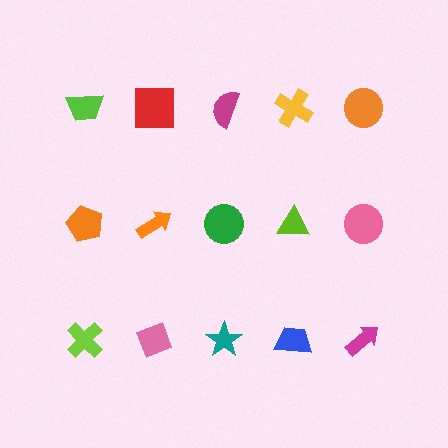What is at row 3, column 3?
A teal star.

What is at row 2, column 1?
An orange pentagon.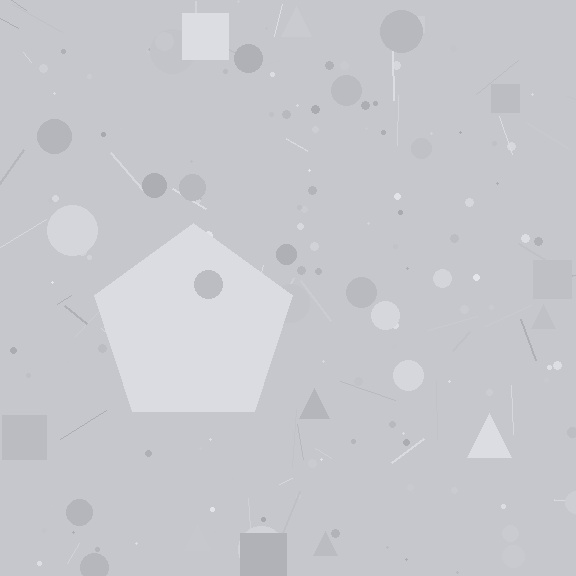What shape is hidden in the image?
A pentagon is hidden in the image.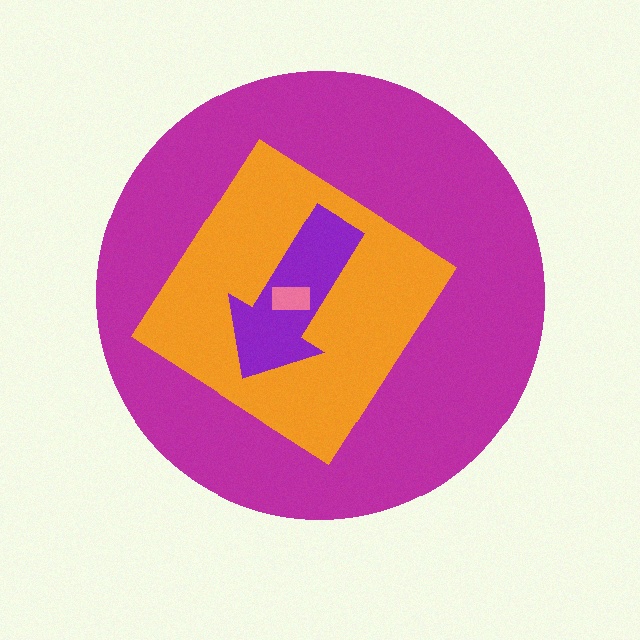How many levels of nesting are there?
4.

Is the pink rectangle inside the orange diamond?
Yes.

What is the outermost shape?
The magenta circle.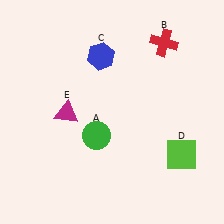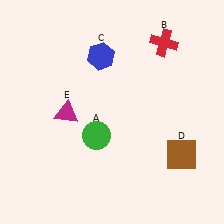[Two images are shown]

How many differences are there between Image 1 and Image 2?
There is 1 difference between the two images.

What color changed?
The square (D) changed from lime in Image 1 to brown in Image 2.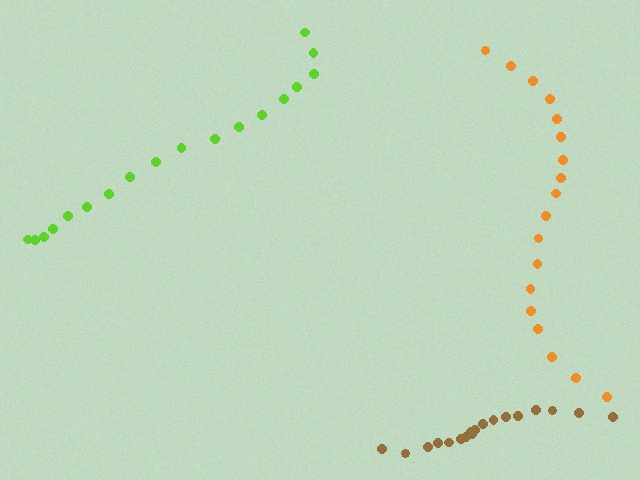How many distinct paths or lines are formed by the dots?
There are 3 distinct paths.